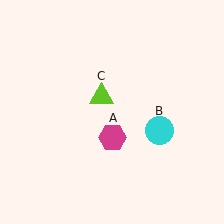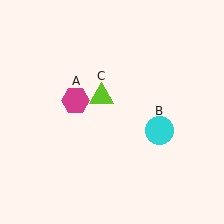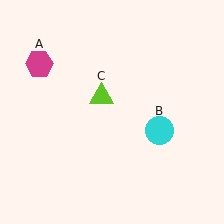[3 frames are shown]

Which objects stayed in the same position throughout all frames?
Cyan circle (object B) and lime triangle (object C) remained stationary.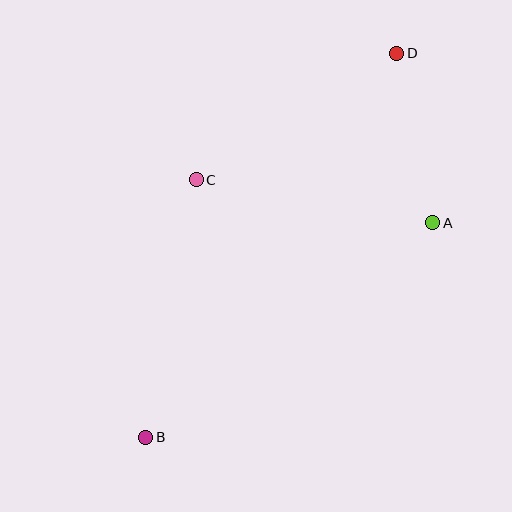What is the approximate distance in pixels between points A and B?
The distance between A and B is approximately 358 pixels.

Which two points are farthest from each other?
Points B and D are farthest from each other.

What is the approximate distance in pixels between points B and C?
The distance between B and C is approximately 263 pixels.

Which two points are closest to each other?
Points A and D are closest to each other.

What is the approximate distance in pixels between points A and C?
The distance between A and C is approximately 240 pixels.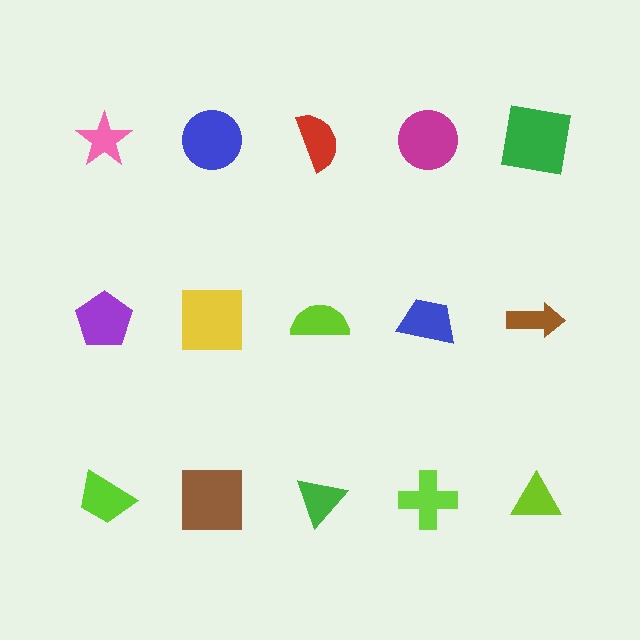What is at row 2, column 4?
A blue trapezoid.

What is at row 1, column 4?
A magenta circle.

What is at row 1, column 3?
A red semicircle.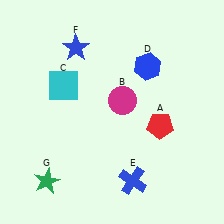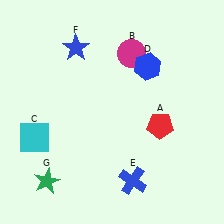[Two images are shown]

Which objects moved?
The objects that moved are: the magenta circle (B), the cyan square (C).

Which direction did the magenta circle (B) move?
The magenta circle (B) moved up.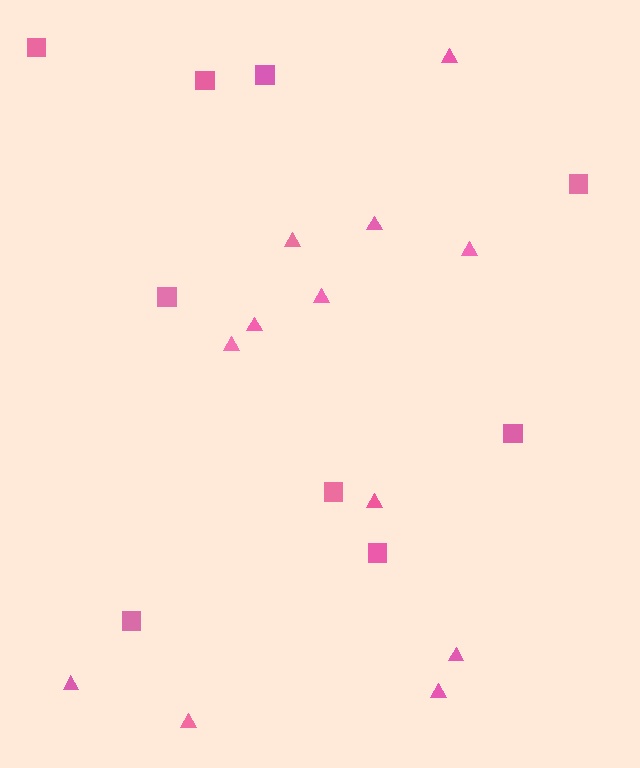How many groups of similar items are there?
There are 2 groups: one group of triangles (12) and one group of squares (9).